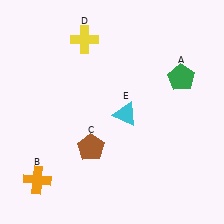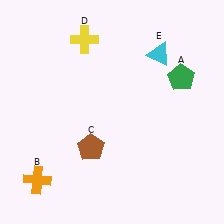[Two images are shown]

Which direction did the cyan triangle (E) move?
The cyan triangle (E) moved up.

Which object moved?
The cyan triangle (E) moved up.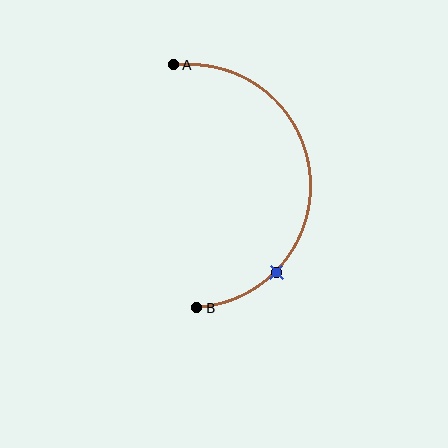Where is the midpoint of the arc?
The arc midpoint is the point on the curve farthest from the straight line joining A and B. It sits to the right of that line.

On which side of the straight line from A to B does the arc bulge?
The arc bulges to the right of the straight line connecting A and B.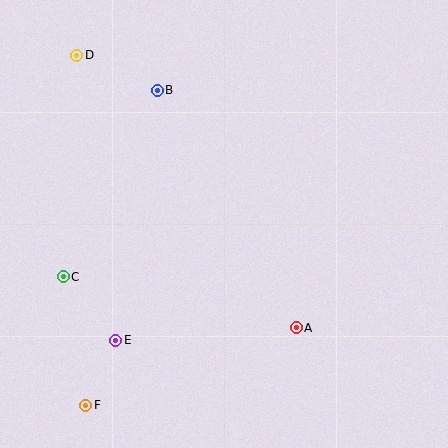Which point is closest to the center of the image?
Point A at (296, 328) is closest to the center.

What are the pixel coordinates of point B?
Point B is at (157, 90).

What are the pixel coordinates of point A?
Point A is at (296, 328).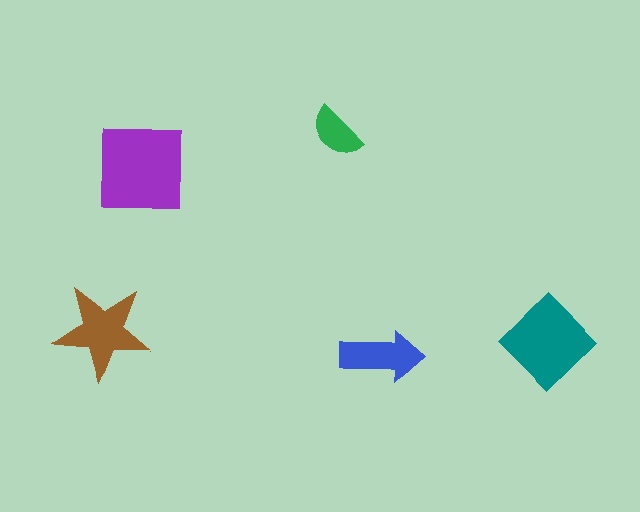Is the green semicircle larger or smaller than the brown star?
Smaller.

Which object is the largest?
The purple square.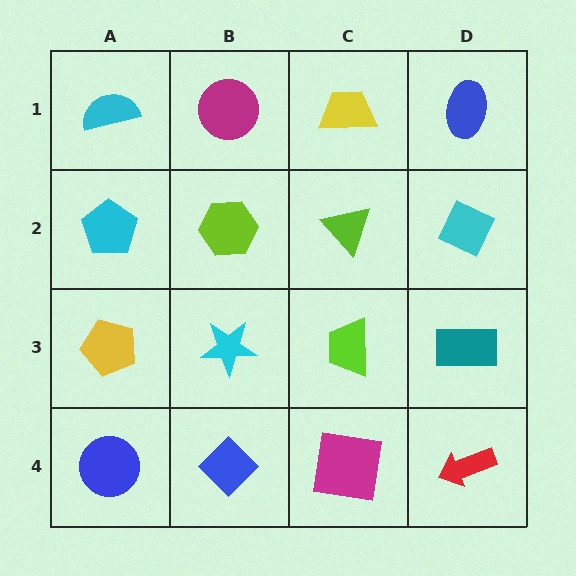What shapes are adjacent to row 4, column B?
A cyan star (row 3, column B), a blue circle (row 4, column A), a magenta square (row 4, column C).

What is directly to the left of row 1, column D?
A yellow trapezoid.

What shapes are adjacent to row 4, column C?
A lime trapezoid (row 3, column C), a blue diamond (row 4, column B), a red arrow (row 4, column D).